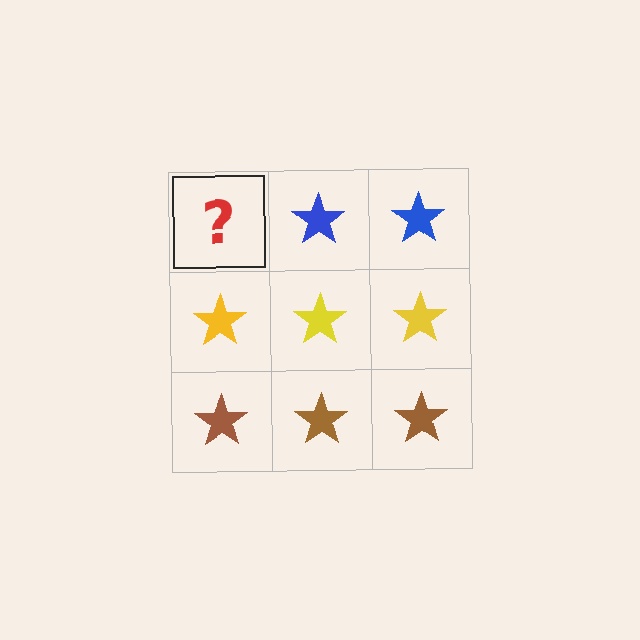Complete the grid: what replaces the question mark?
The question mark should be replaced with a blue star.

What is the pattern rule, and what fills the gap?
The rule is that each row has a consistent color. The gap should be filled with a blue star.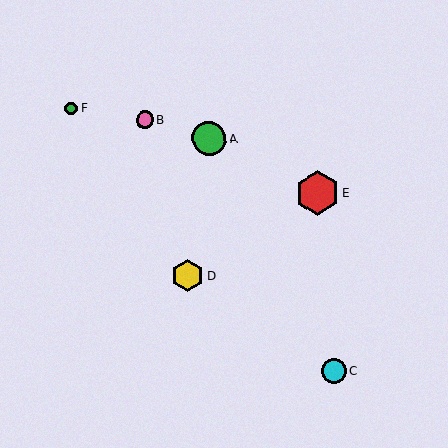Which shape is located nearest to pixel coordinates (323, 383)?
The cyan circle (labeled C) at (334, 371) is nearest to that location.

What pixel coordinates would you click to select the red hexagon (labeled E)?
Click at (317, 193) to select the red hexagon E.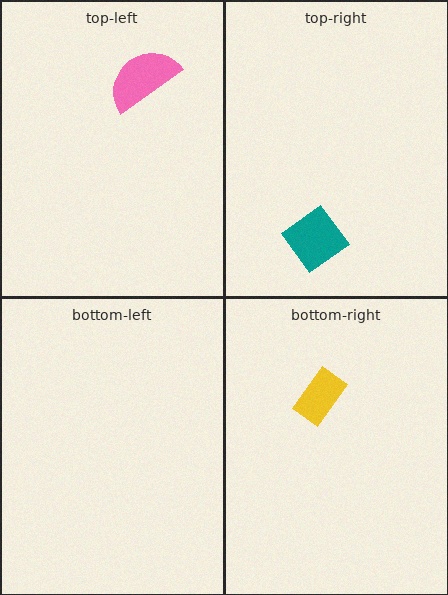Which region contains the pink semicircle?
The top-left region.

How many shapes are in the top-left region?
1.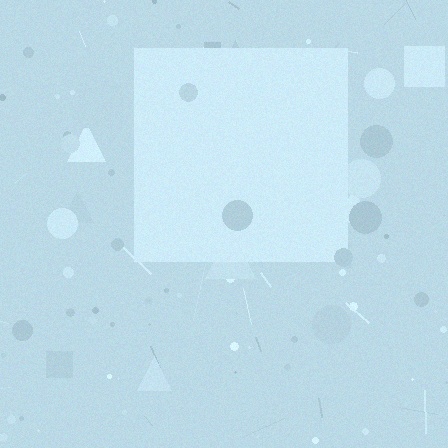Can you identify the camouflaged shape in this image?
The camouflaged shape is a square.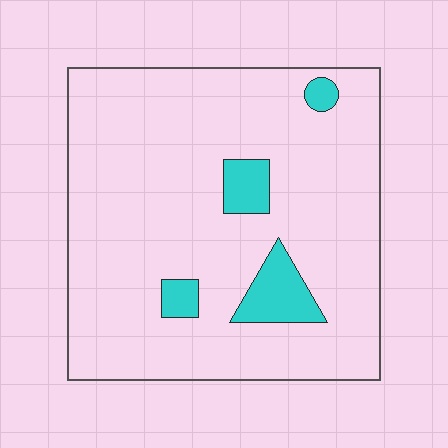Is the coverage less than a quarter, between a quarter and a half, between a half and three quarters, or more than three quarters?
Less than a quarter.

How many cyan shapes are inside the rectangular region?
4.